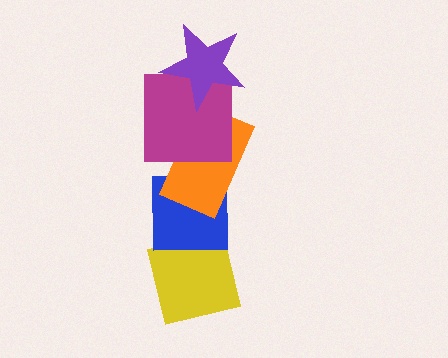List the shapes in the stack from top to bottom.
From top to bottom: the purple star, the magenta square, the orange rectangle, the blue square, the yellow square.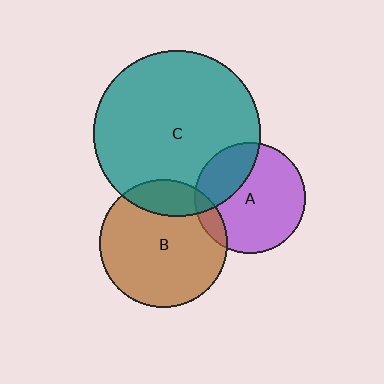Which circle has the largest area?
Circle C (teal).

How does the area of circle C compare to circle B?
Approximately 1.7 times.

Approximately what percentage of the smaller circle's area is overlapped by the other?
Approximately 30%.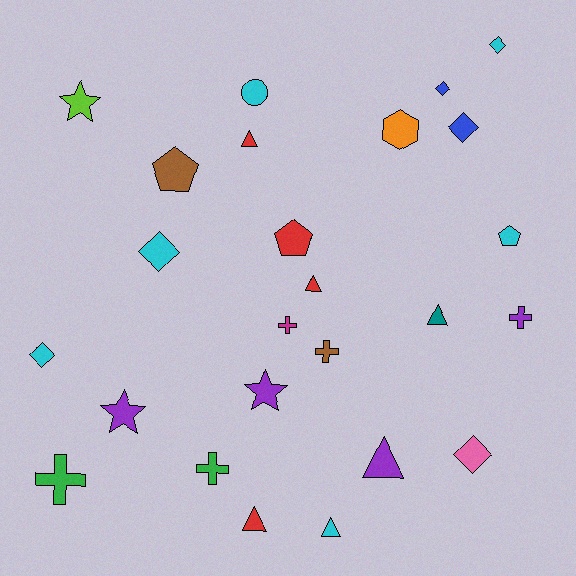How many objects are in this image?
There are 25 objects.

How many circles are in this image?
There is 1 circle.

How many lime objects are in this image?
There is 1 lime object.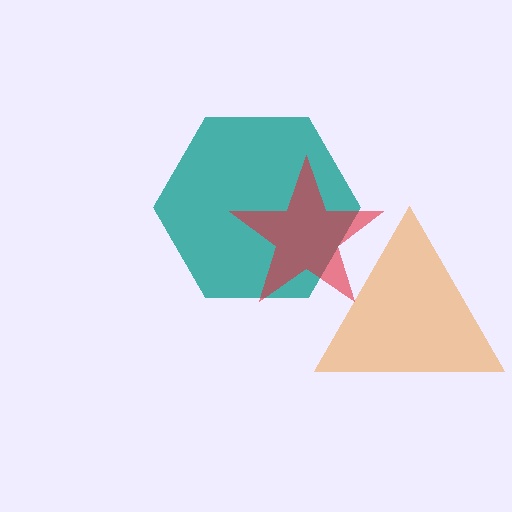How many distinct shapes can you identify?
There are 3 distinct shapes: an orange triangle, a teal hexagon, a red star.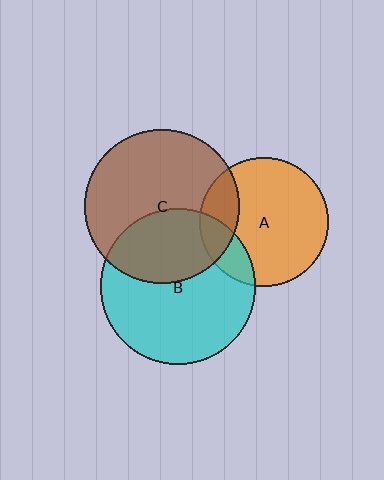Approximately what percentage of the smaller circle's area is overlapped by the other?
Approximately 20%.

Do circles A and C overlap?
Yes.